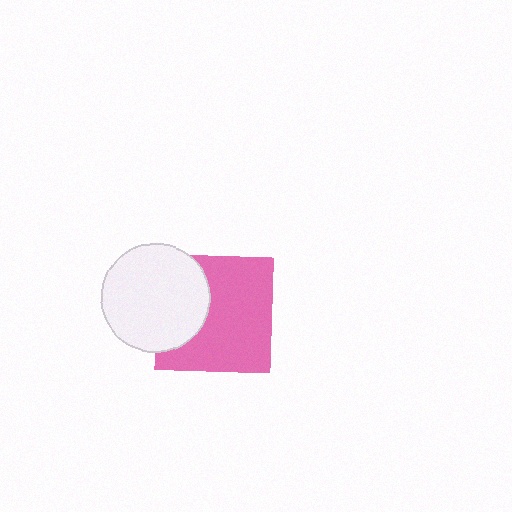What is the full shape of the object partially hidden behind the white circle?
The partially hidden object is a pink square.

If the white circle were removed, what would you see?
You would see the complete pink square.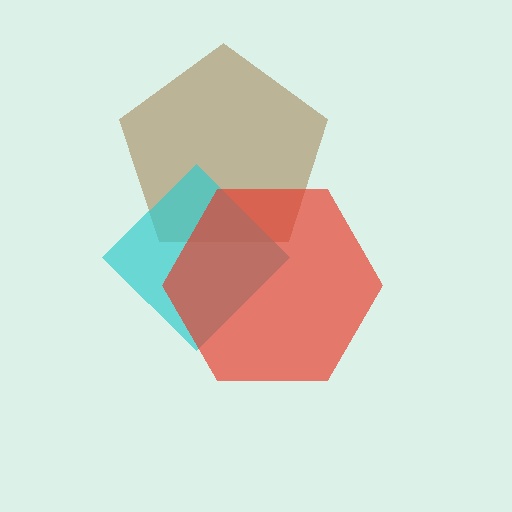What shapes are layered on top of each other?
The layered shapes are: a brown pentagon, a cyan diamond, a red hexagon.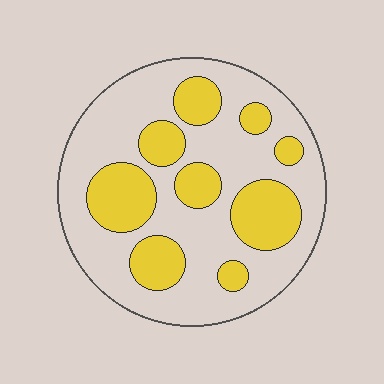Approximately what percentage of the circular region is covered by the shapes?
Approximately 30%.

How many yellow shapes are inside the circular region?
9.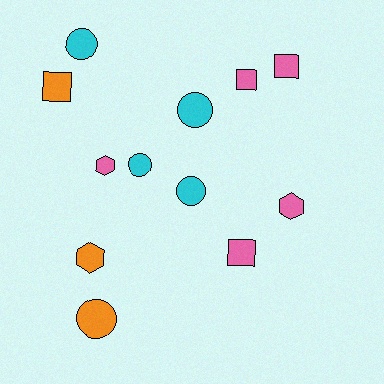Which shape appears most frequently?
Circle, with 5 objects.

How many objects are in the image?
There are 12 objects.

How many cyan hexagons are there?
There are no cyan hexagons.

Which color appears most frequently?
Pink, with 5 objects.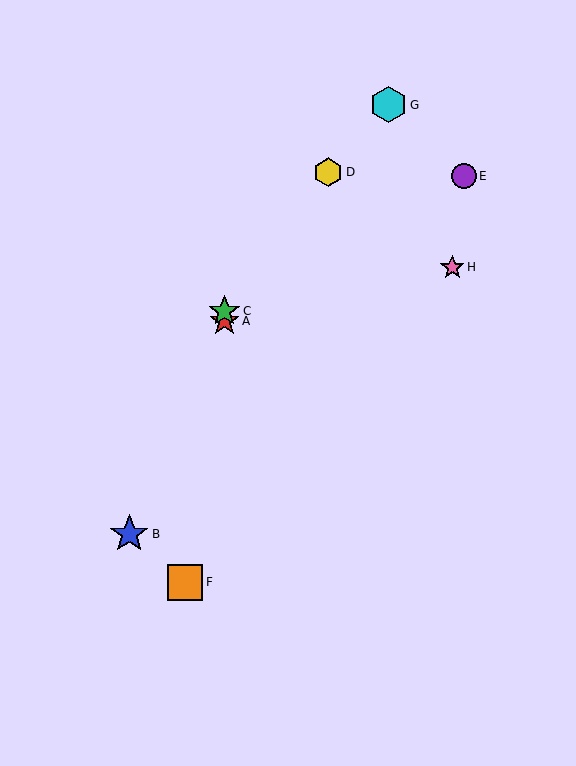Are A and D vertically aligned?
No, A is at x≈224 and D is at x≈328.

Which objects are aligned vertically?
Objects A, C are aligned vertically.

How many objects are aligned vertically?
2 objects (A, C) are aligned vertically.